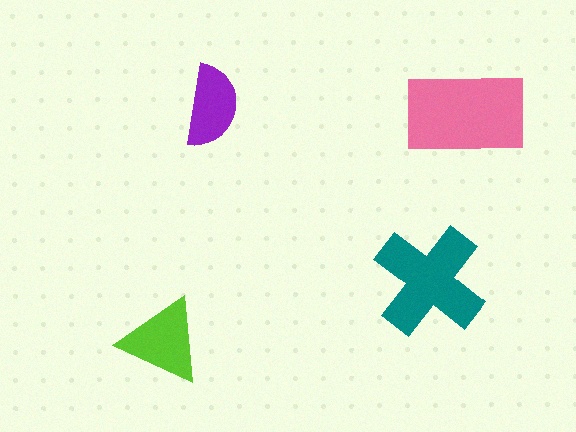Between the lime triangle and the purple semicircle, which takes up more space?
The lime triangle.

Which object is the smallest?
The purple semicircle.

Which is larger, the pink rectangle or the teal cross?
The pink rectangle.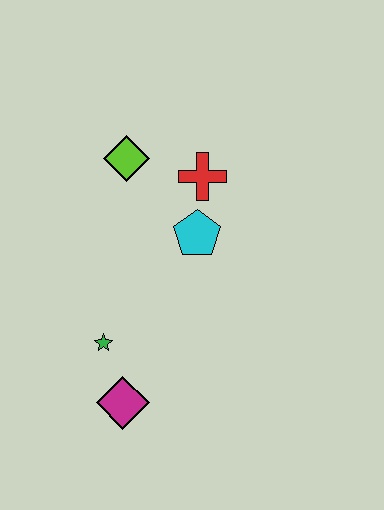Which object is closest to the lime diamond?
The red cross is closest to the lime diamond.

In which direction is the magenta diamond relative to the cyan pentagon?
The magenta diamond is below the cyan pentagon.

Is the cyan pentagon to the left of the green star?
No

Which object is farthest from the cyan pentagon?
The magenta diamond is farthest from the cyan pentagon.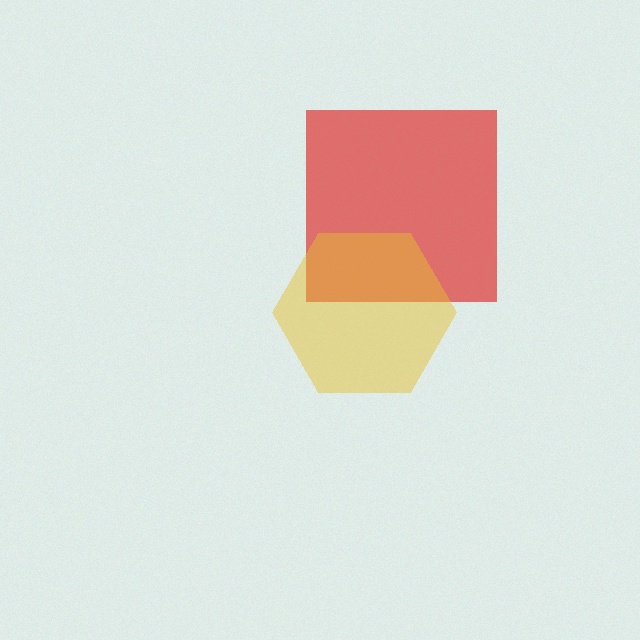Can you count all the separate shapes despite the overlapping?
Yes, there are 2 separate shapes.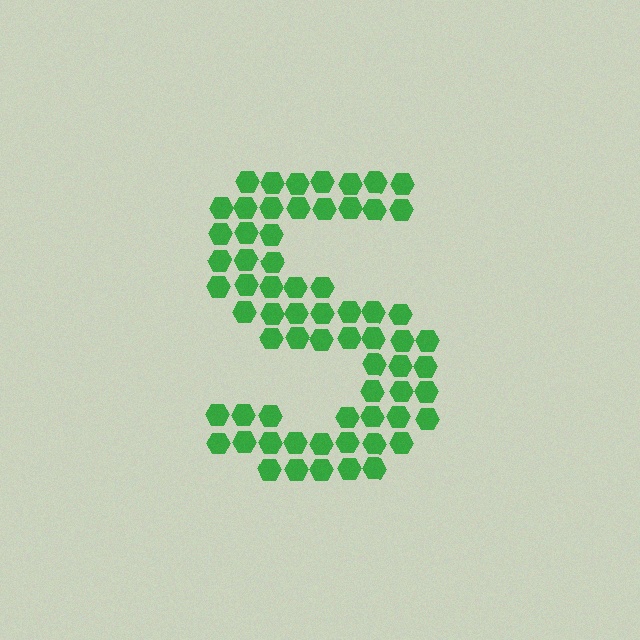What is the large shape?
The large shape is the letter S.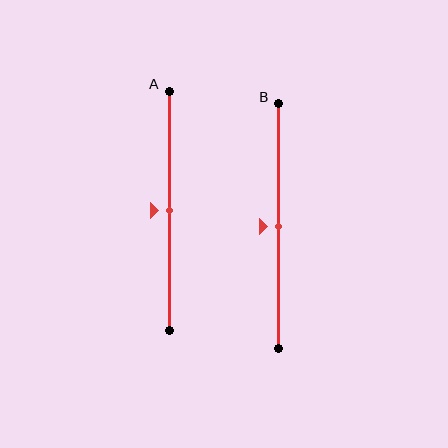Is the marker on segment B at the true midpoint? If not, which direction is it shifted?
Yes, the marker on segment B is at the true midpoint.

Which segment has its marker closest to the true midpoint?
Segment A has its marker closest to the true midpoint.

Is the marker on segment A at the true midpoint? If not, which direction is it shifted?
Yes, the marker on segment A is at the true midpoint.